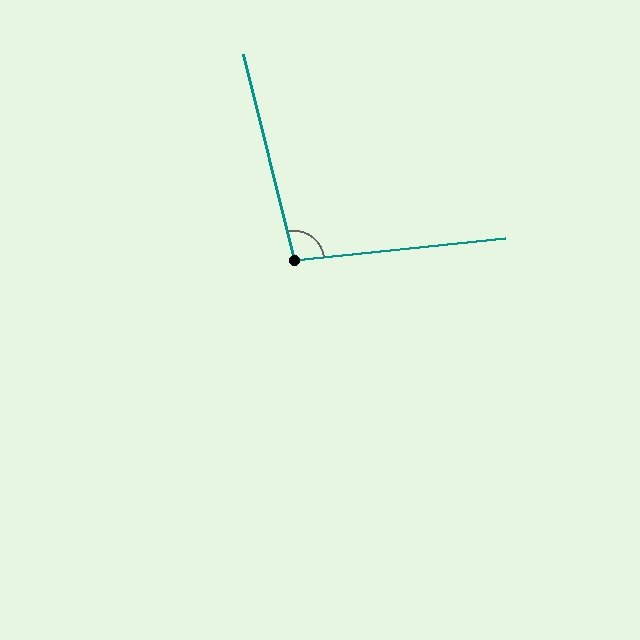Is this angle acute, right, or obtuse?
It is obtuse.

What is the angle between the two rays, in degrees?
Approximately 98 degrees.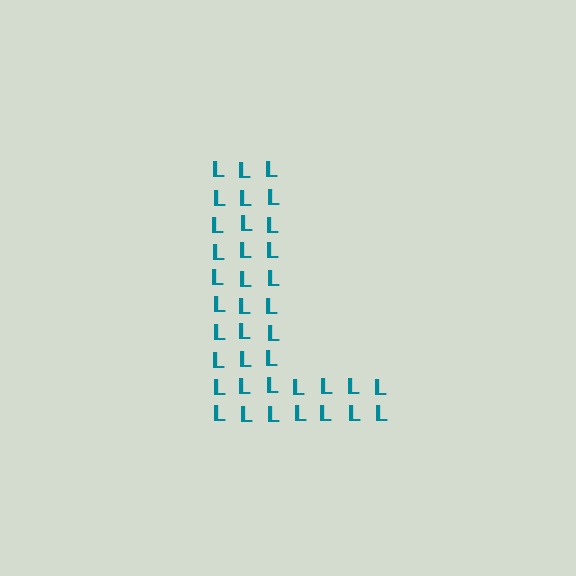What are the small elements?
The small elements are letter L's.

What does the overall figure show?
The overall figure shows the letter L.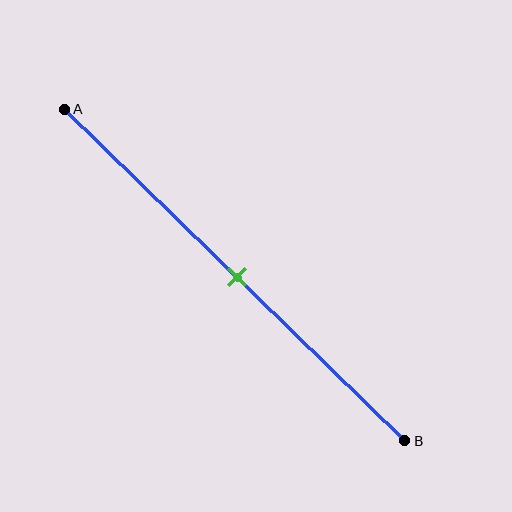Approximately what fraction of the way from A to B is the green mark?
The green mark is approximately 50% of the way from A to B.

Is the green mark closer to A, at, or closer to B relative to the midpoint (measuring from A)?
The green mark is approximately at the midpoint of segment AB.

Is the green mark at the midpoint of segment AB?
Yes, the mark is approximately at the midpoint.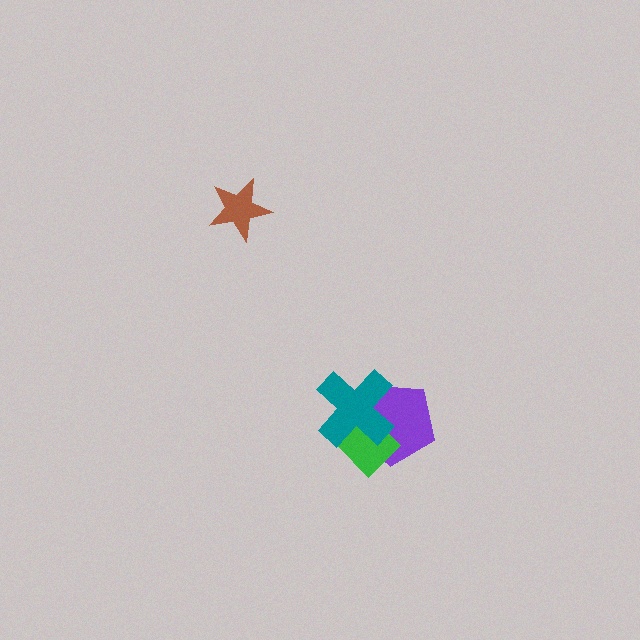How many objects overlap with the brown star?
0 objects overlap with the brown star.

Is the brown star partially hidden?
No, no other shape covers it.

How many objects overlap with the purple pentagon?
2 objects overlap with the purple pentagon.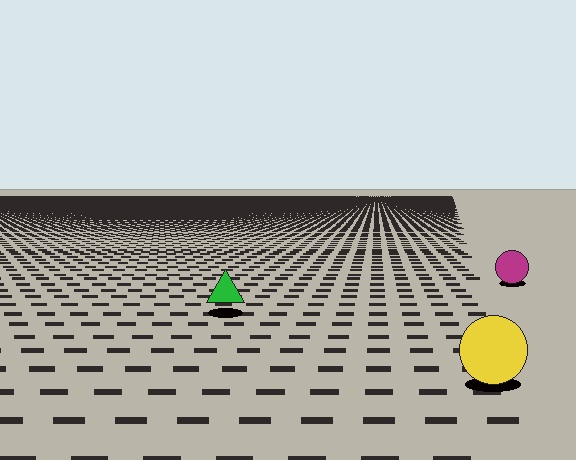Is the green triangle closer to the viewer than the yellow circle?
No. The yellow circle is closer — you can tell from the texture gradient: the ground texture is coarser near it.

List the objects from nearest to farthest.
From nearest to farthest: the yellow circle, the green triangle, the magenta circle.